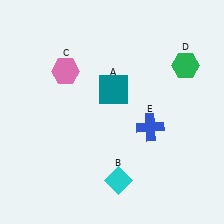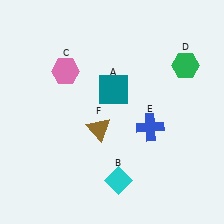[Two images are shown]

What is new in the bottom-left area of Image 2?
A brown triangle (F) was added in the bottom-left area of Image 2.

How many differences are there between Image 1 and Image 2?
There is 1 difference between the two images.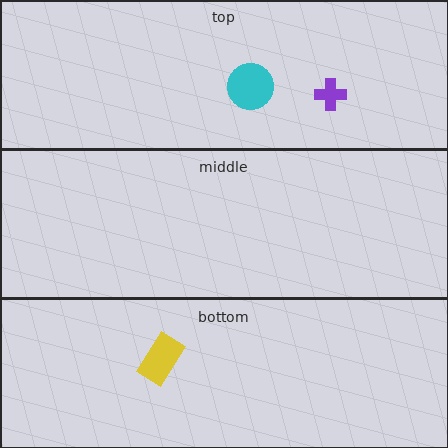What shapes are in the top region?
The cyan circle, the purple cross.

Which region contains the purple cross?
The top region.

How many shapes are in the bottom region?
1.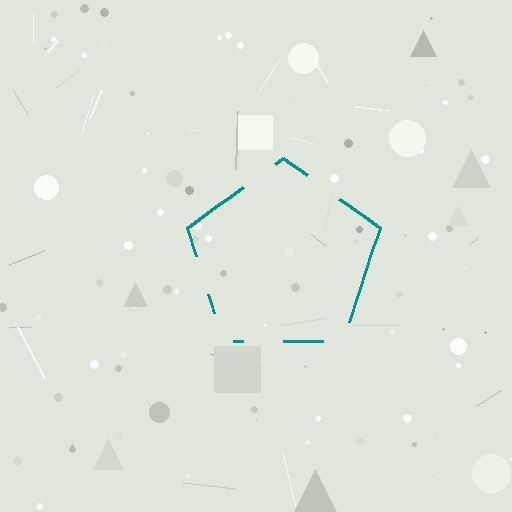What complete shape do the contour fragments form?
The contour fragments form a pentagon.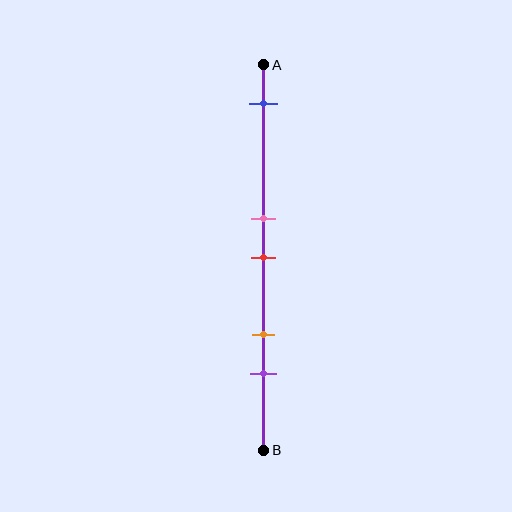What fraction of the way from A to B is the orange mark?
The orange mark is approximately 70% (0.7) of the way from A to B.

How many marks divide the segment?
There are 5 marks dividing the segment.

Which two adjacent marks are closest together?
The pink and red marks are the closest adjacent pair.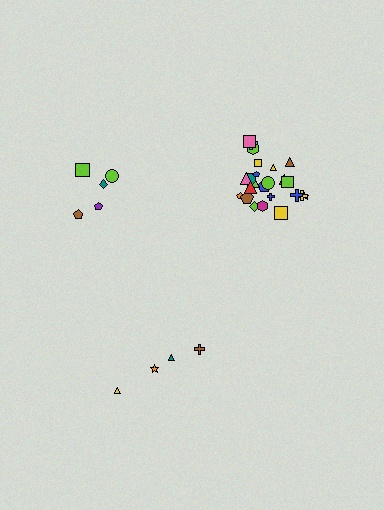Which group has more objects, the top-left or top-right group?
The top-right group.